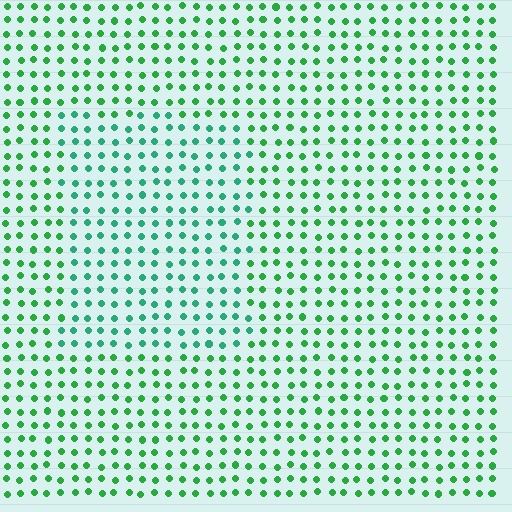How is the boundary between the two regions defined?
The boundary is defined purely by a slight shift in hue (about 28 degrees). Spacing, size, and orientation are identical on both sides.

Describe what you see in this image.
The image is filled with small green elements in a uniform arrangement. A rectangle-shaped region is visible where the elements are tinted to a slightly different hue, forming a subtle color boundary.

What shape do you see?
I see a rectangle.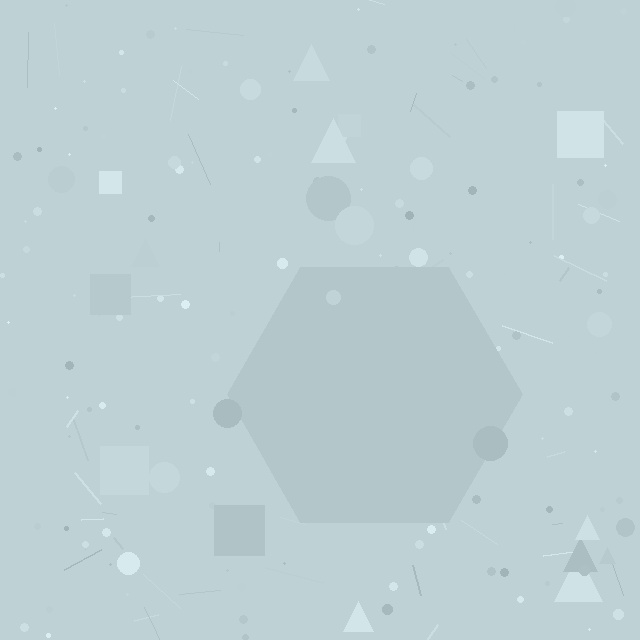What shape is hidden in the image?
A hexagon is hidden in the image.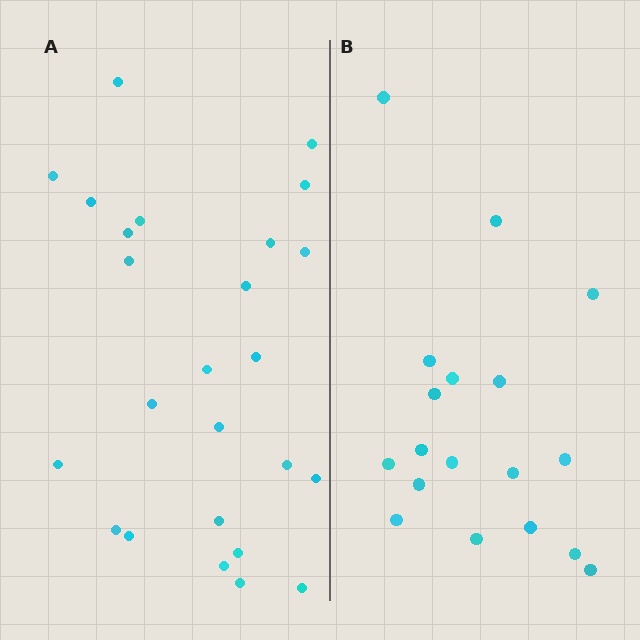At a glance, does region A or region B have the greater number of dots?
Region A (the left region) has more dots.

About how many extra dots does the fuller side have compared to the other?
Region A has roughly 8 or so more dots than region B.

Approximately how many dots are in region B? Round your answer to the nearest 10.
About 20 dots. (The exact count is 18, which rounds to 20.)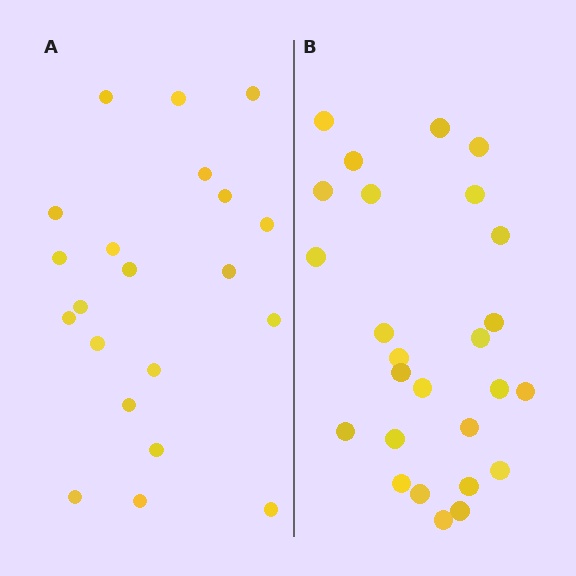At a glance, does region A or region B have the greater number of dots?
Region B (the right region) has more dots.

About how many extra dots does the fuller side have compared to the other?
Region B has about 5 more dots than region A.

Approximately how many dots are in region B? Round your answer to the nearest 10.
About 30 dots. (The exact count is 26, which rounds to 30.)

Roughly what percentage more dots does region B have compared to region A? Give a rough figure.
About 25% more.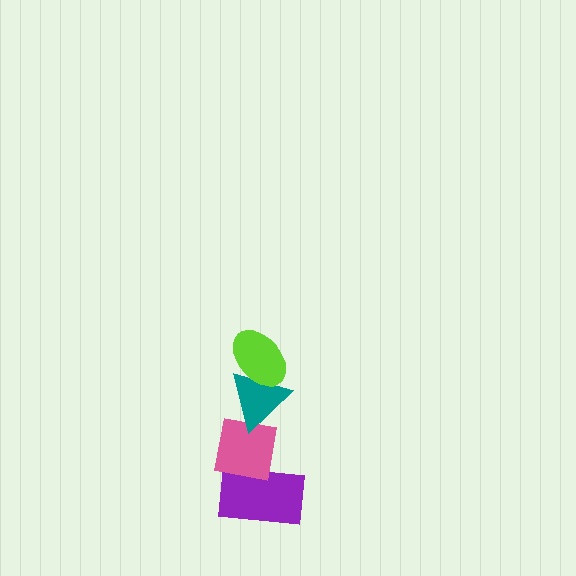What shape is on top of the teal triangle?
The lime ellipse is on top of the teal triangle.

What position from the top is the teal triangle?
The teal triangle is 2nd from the top.